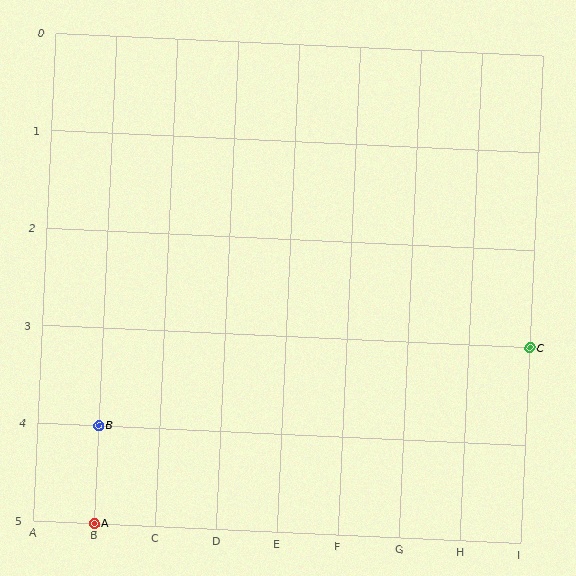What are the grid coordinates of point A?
Point A is at grid coordinates (B, 5).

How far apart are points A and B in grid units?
Points A and B are 1 row apart.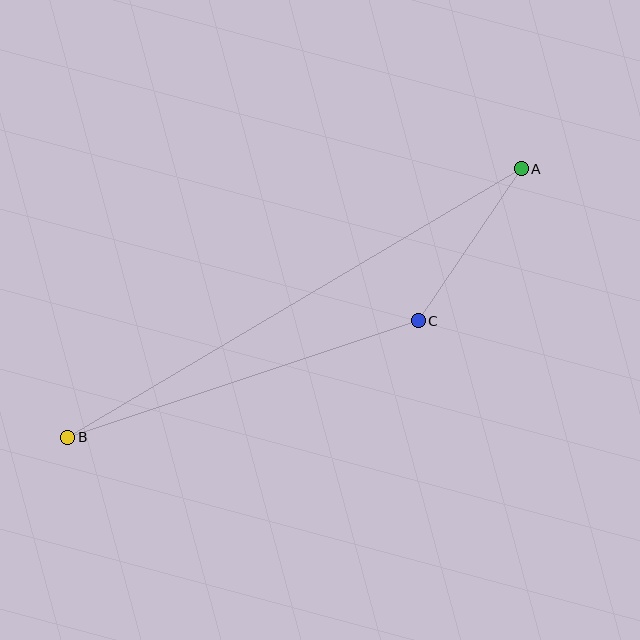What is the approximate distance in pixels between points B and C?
The distance between B and C is approximately 370 pixels.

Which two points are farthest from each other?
Points A and B are farthest from each other.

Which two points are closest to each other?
Points A and C are closest to each other.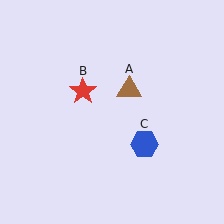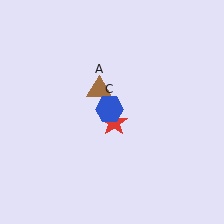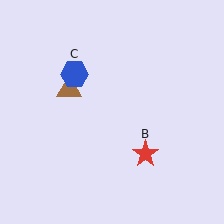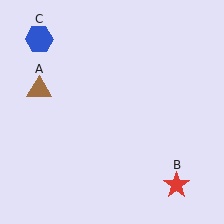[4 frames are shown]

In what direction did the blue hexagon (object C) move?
The blue hexagon (object C) moved up and to the left.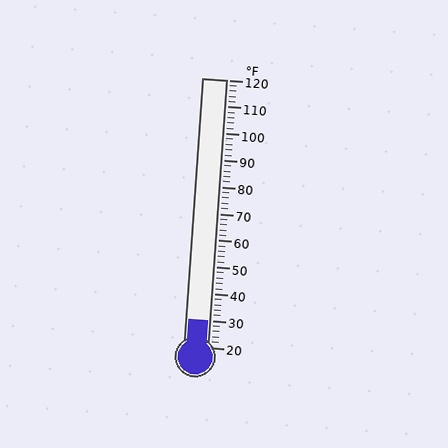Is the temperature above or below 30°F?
The temperature is at 30°F.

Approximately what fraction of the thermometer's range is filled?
The thermometer is filled to approximately 10% of its range.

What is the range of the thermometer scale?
The thermometer scale ranges from 20°F to 120°F.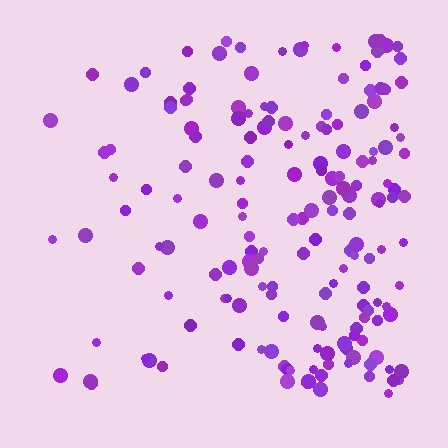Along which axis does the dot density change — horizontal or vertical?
Horizontal.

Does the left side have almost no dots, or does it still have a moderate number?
Still a moderate number, just noticeably fewer than the right.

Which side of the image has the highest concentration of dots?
The right.